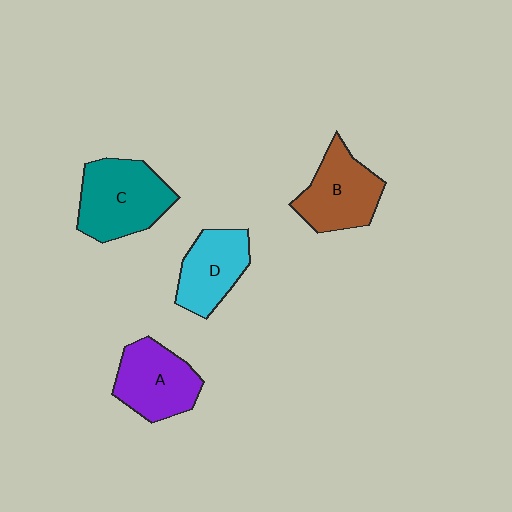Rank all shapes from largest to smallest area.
From largest to smallest: C (teal), B (brown), A (purple), D (cyan).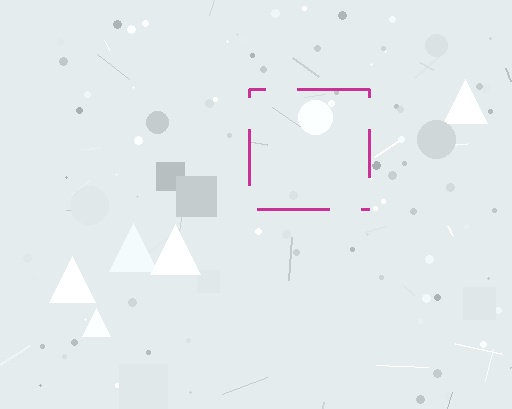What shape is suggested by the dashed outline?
The dashed outline suggests a square.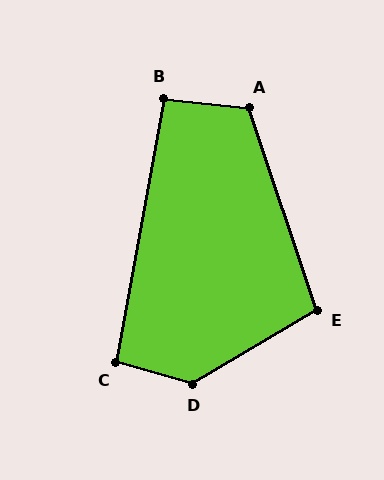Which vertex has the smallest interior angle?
B, at approximately 94 degrees.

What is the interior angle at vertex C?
Approximately 96 degrees (obtuse).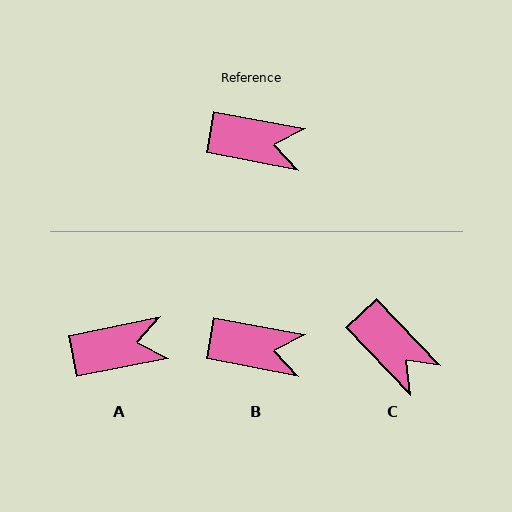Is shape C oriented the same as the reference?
No, it is off by about 36 degrees.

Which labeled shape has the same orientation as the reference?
B.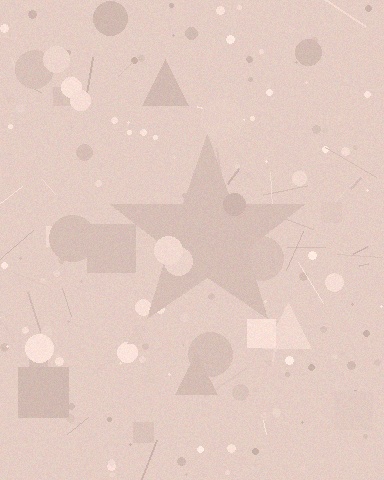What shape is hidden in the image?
A star is hidden in the image.